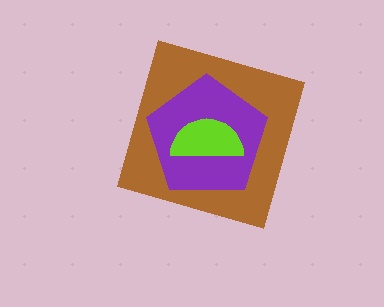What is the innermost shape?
The lime semicircle.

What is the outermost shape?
The brown diamond.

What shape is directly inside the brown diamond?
The purple pentagon.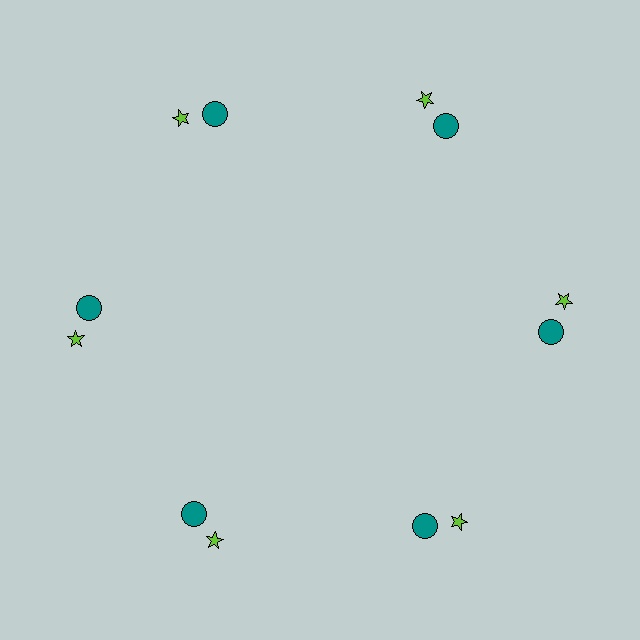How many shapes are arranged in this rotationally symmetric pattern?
There are 12 shapes, arranged in 6 groups of 2.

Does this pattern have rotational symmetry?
Yes, this pattern has 6-fold rotational symmetry. It looks the same after rotating 60 degrees around the center.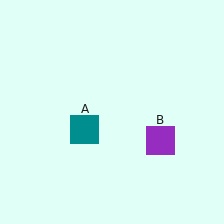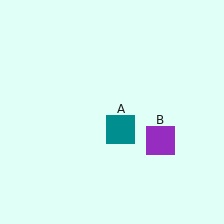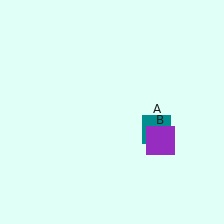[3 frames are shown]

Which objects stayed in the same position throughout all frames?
Purple square (object B) remained stationary.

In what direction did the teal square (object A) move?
The teal square (object A) moved right.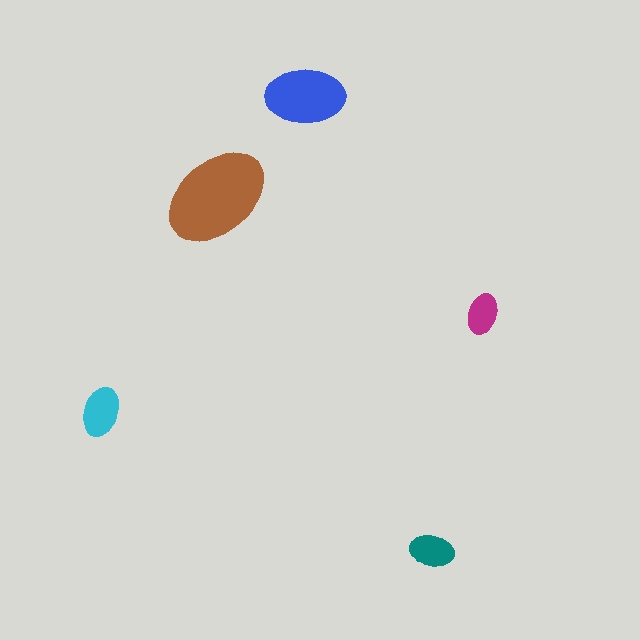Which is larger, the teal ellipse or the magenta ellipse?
The teal one.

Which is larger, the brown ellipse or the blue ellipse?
The brown one.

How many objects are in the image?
There are 5 objects in the image.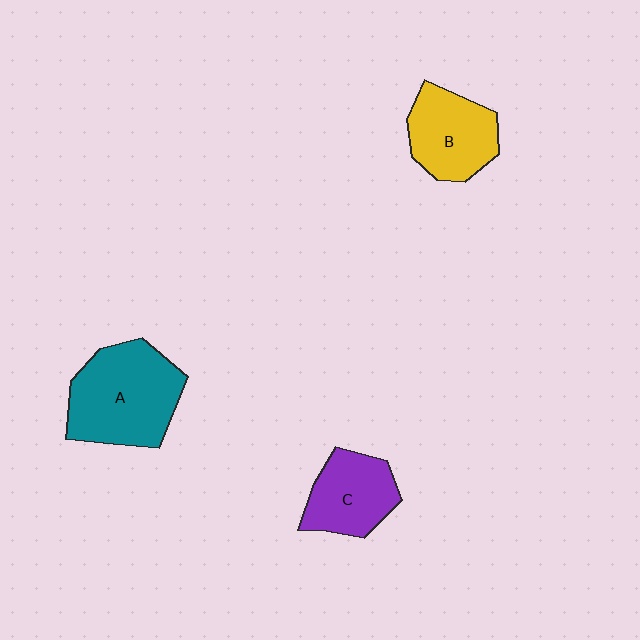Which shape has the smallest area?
Shape C (purple).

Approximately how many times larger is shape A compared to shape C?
Approximately 1.6 times.